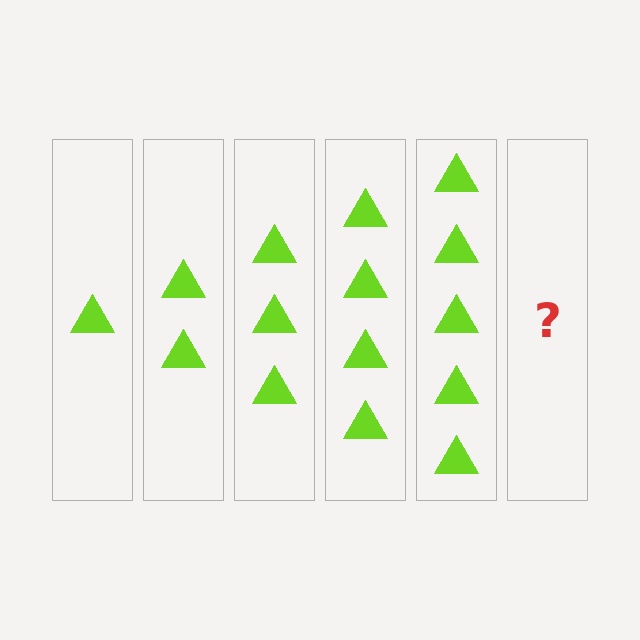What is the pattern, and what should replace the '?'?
The pattern is that each step adds one more triangle. The '?' should be 6 triangles.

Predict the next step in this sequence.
The next step is 6 triangles.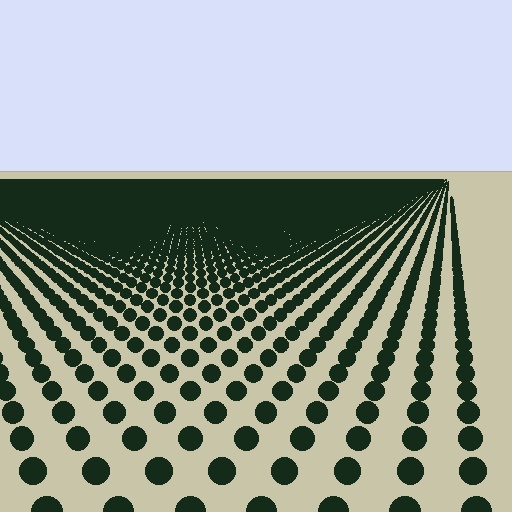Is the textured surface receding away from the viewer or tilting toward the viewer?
The surface is receding away from the viewer. Texture elements get smaller and denser toward the top.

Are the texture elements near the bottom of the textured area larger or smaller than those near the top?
Larger. Near the bottom, elements are closer to the viewer and appear at a bigger on-screen size.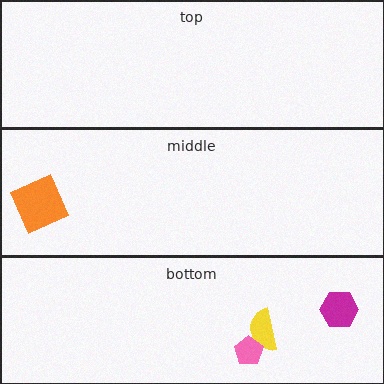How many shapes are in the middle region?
1.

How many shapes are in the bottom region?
3.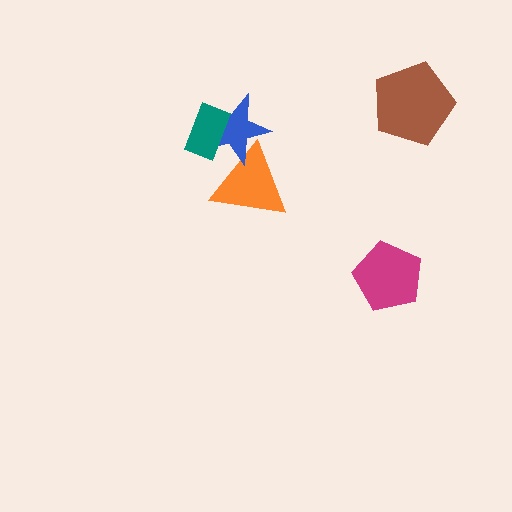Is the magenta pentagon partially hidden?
No, no other shape covers it.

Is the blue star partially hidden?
Yes, it is partially covered by another shape.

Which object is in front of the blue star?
The teal rectangle is in front of the blue star.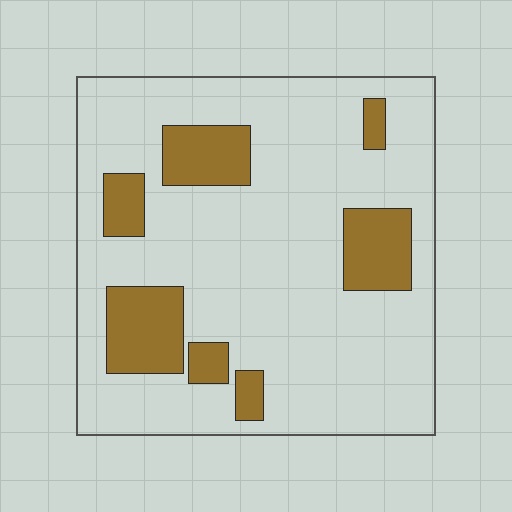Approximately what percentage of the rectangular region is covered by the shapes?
Approximately 20%.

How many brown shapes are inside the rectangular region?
7.